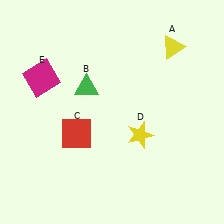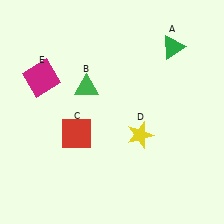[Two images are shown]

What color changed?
The triangle (A) changed from yellow in Image 1 to green in Image 2.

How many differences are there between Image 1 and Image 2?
There is 1 difference between the two images.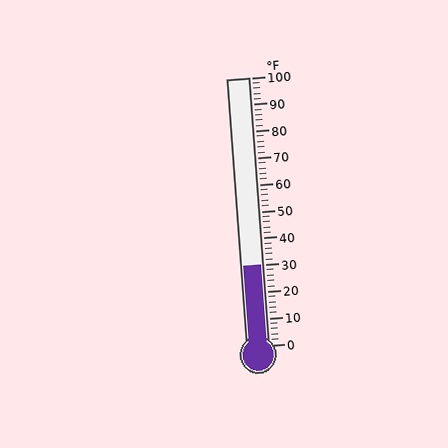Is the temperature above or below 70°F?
The temperature is below 70°F.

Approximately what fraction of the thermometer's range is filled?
The thermometer is filled to approximately 30% of its range.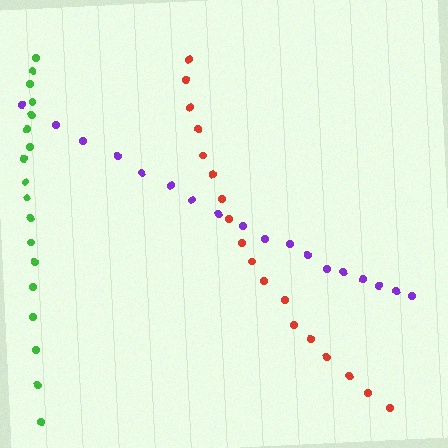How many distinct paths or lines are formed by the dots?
There are 3 distinct paths.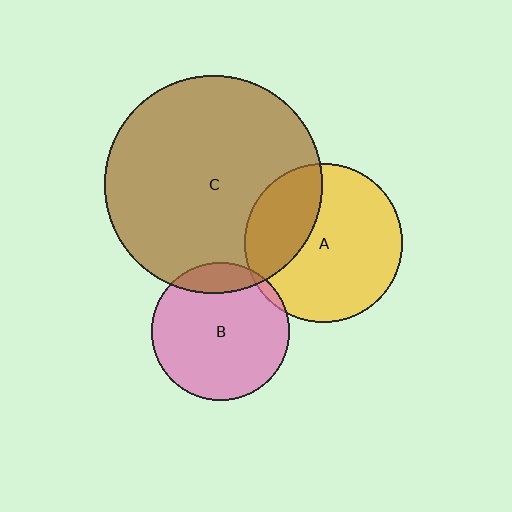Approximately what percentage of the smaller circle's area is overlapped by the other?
Approximately 15%.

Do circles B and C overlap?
Yes.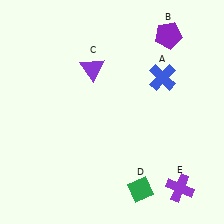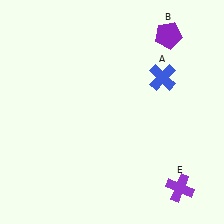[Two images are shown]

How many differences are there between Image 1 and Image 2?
There are 2 differences between the two images.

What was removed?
The purple triangle (C), the green diamond (D) were removed in Image 2.